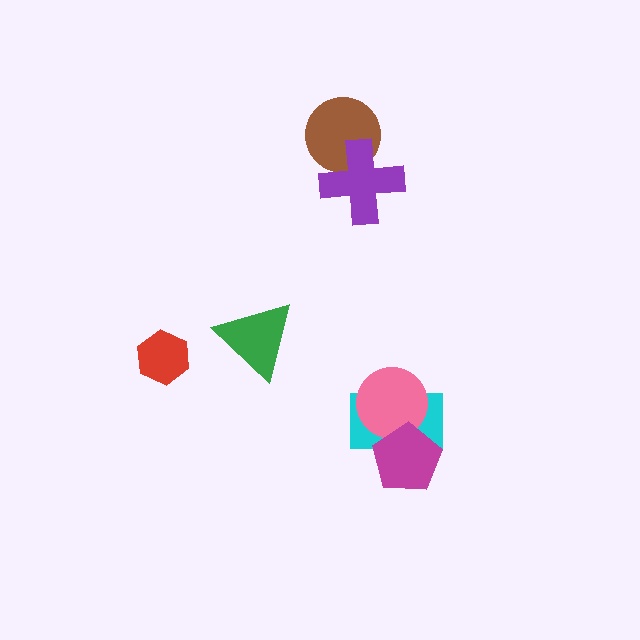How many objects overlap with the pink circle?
2 objects overlap with the pink circle.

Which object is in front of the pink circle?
The magenta pentagon is in front of the pink circle.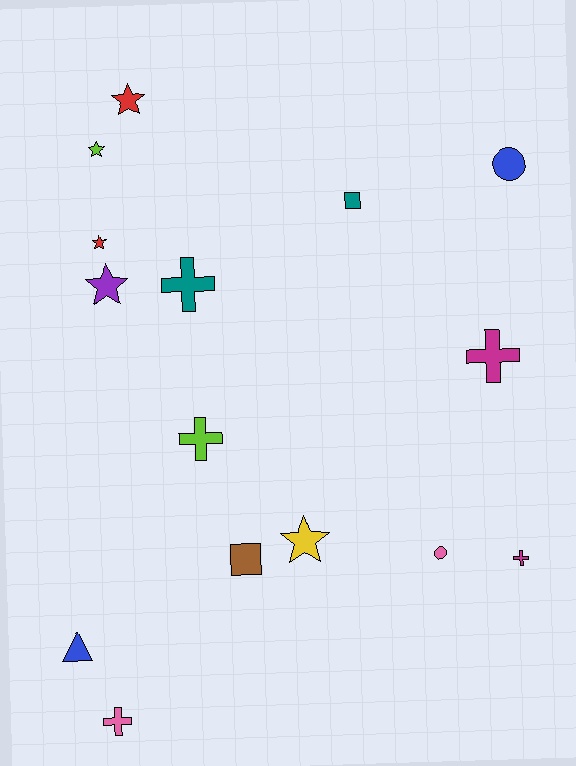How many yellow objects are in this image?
There is 1 yellow object.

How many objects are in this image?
There are 15 objects.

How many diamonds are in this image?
There are no diamonds.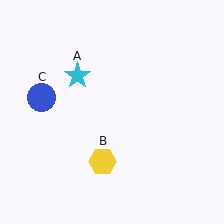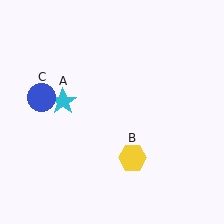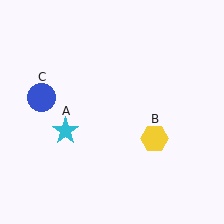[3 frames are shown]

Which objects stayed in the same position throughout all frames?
Blue circle (object C) remained stationary.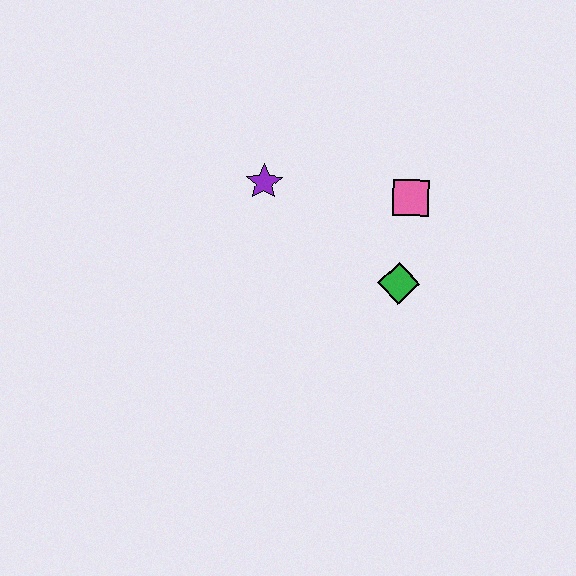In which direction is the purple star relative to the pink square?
The purple star is to the left of the pink square.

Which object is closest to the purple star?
The pink square is closest to the purple star.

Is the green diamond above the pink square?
No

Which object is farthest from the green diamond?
The purple star is farthest from the green diamond.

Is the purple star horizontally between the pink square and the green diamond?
No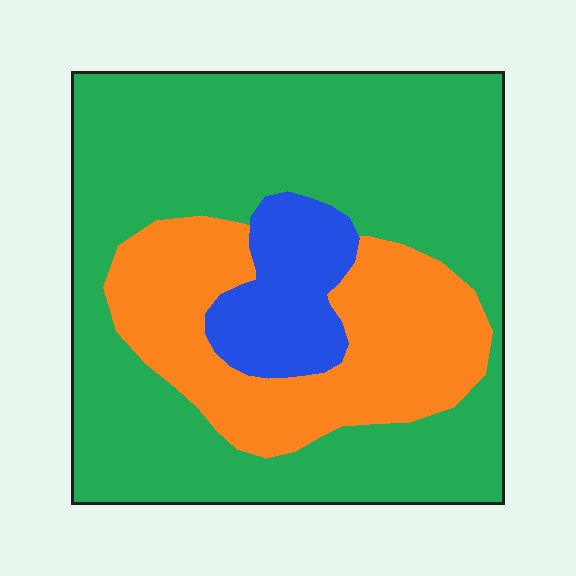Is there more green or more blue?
Green.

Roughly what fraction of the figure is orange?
Orange takes up between a quarter and a half of the figure.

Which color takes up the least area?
Blue, at roughly 10%.